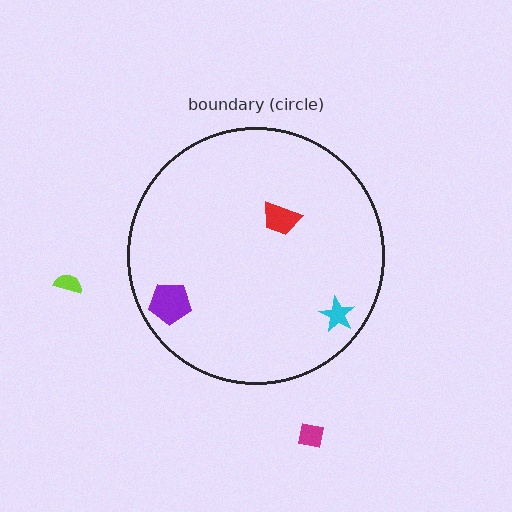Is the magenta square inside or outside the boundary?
Outside.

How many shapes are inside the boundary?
3 inside, 2 outside.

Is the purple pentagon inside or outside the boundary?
Inside.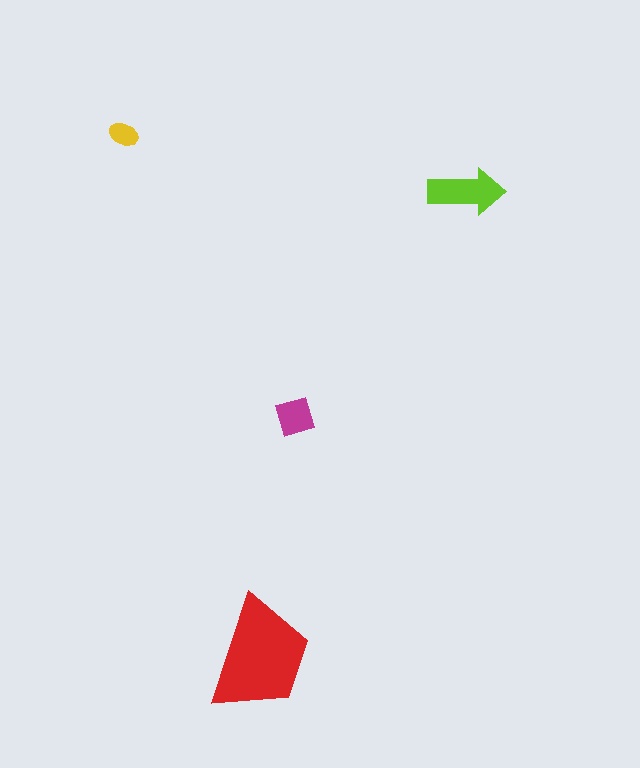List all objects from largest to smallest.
The red trapezoid, the lime arrow, the magenta diamond, the yellow ellipse.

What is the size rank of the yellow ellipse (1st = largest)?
4th.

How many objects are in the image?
There are 4 objects in the image.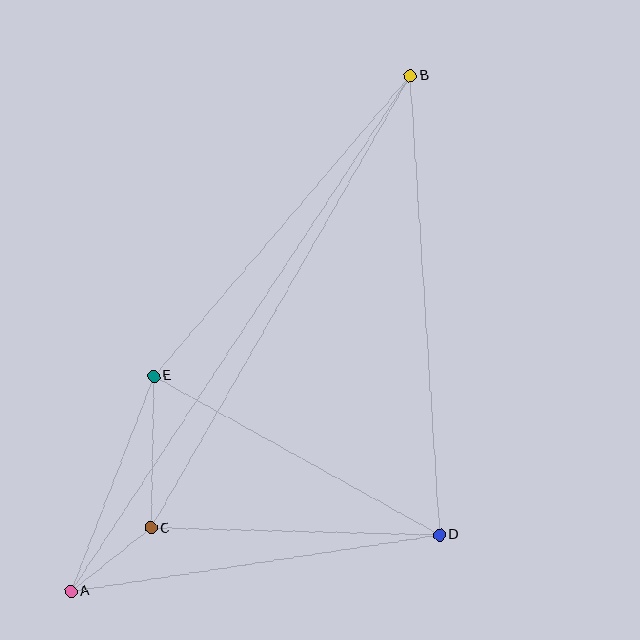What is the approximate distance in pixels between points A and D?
The distance between A and D is approximately 373 pixels.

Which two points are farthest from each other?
Points A and B are farthest from each other.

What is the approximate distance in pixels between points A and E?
The distance between A and E is approximately 231 pixels.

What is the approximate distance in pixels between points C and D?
The distance between C and D is approximately 288 pixels.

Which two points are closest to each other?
Points A and C are closest to each other.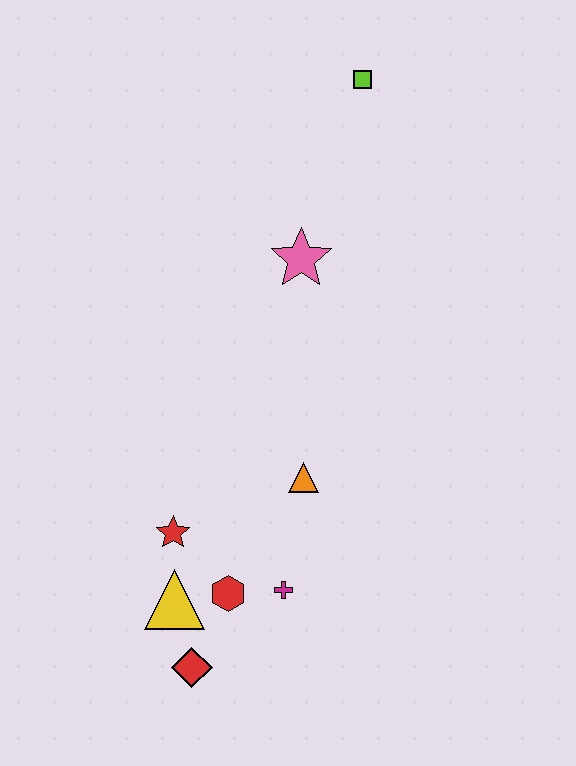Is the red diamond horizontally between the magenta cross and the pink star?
No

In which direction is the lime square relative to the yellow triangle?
The lime square is above the yellow triangle.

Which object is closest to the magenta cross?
The red hexagon is closest to the magenta cross.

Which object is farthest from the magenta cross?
The lime square is farthest from the magenta cross.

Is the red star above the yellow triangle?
Yes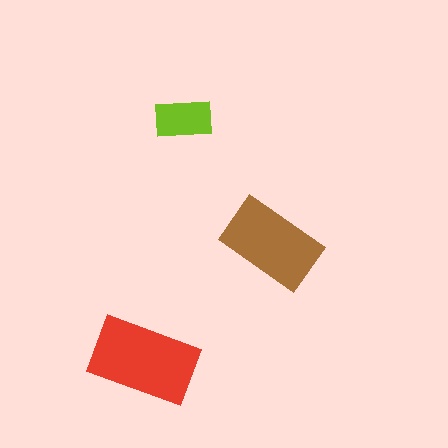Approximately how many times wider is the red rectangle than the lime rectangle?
About 2 times wider.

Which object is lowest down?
The red rectangle is bottommost.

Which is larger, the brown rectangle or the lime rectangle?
The brown one.